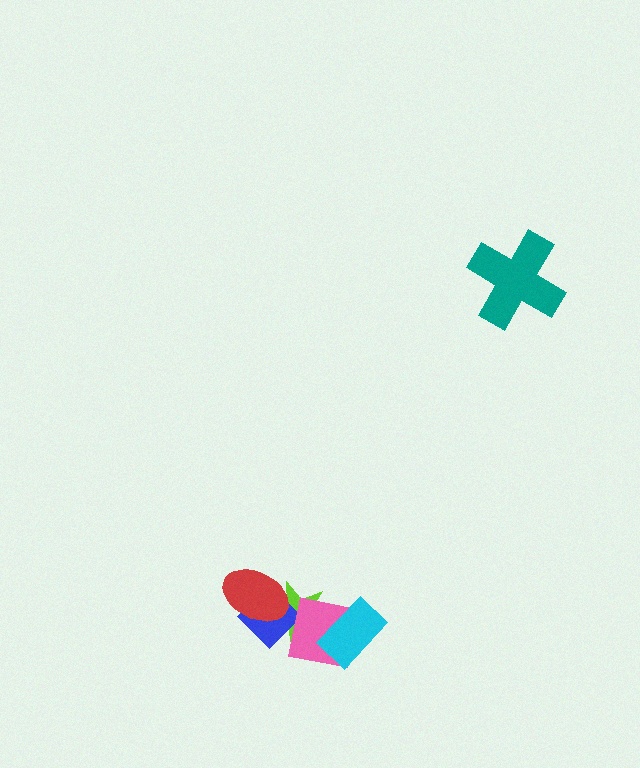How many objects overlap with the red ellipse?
2 objects overlap with the red ellipse.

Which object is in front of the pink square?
The cyan rectangle is in front of the pink square.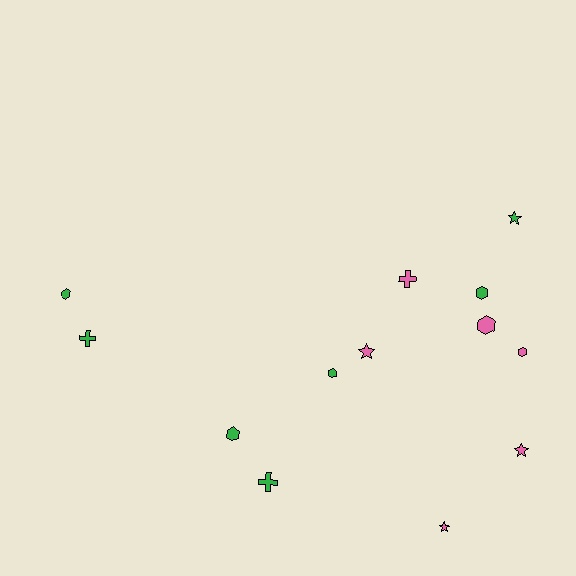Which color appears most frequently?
Green, with 7 objects.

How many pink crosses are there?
There is 1 pink cross.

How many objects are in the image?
There are 13 objects.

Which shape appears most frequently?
Hexagon, with 6 objects.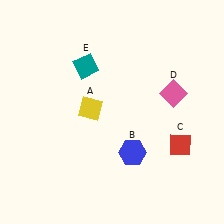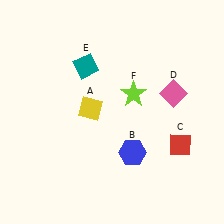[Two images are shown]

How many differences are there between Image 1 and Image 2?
There is 1 difference between the two images.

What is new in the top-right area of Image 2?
A lime star (F) was added in the top-right area of Image 2.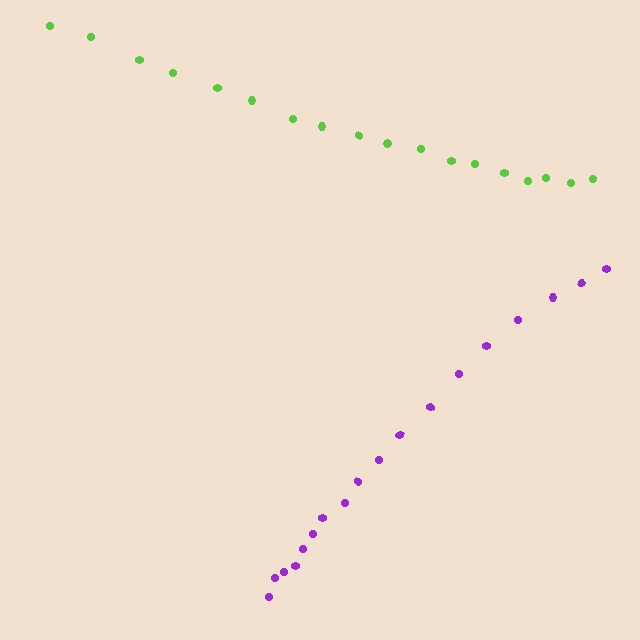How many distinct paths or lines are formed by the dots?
There are 2 distinct paths.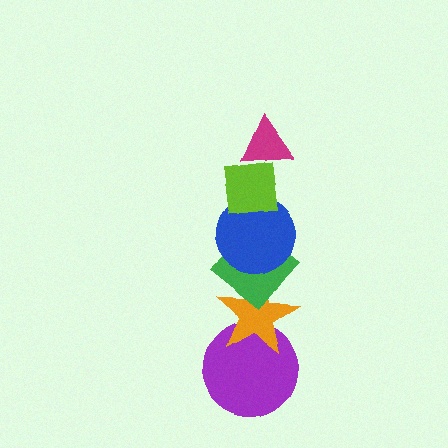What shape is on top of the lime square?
The magenta triangle is on top of the lime square.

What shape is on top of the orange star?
The green diamond is on top of the orange star.